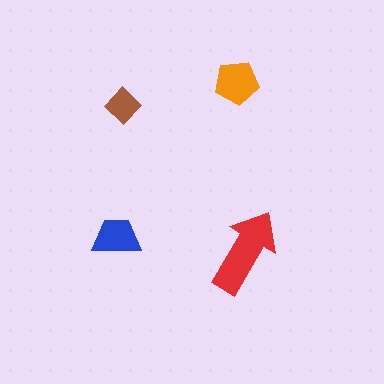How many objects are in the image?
There are 4 objects in the image.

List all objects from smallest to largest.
The brown diamond, the blue trapezoid, the orange pentagon, the red arrow.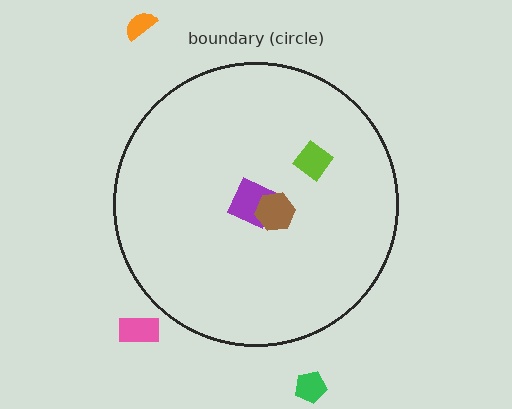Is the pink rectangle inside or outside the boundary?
Outside.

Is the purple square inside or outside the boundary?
Inside.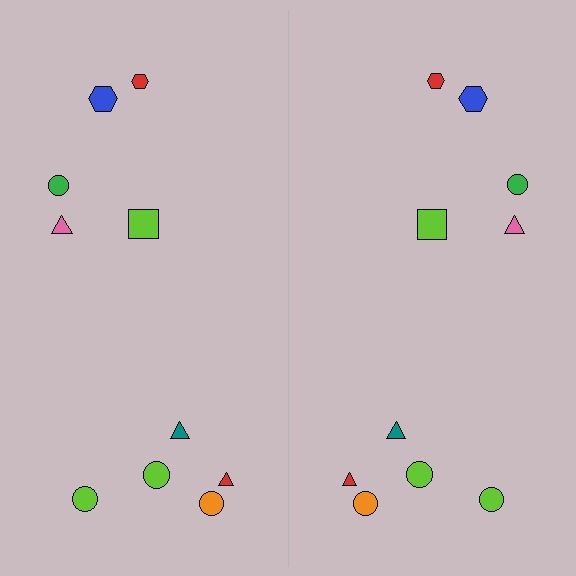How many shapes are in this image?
There are 20 shapes in this image.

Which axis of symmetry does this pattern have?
The pattern has a vertical axis of symmetry running through the center of the image.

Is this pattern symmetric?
Yes, this pattern has bilateral (reflection) symmetry.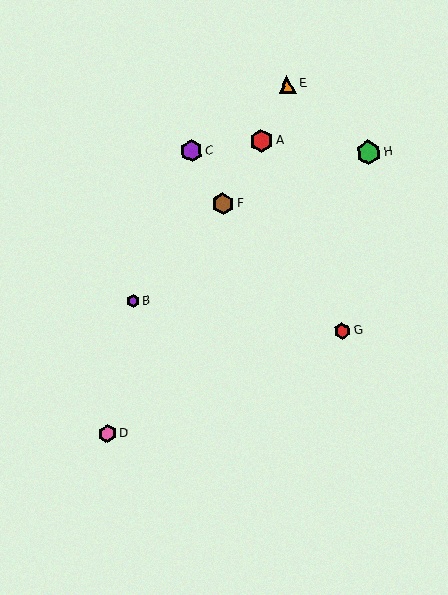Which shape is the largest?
The green hexagon (labeled H) is the largest.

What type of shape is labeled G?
Shape G is a red hexagon.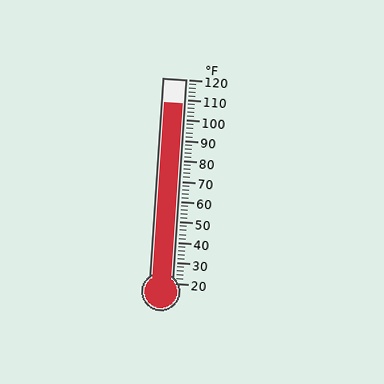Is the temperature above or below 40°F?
The temperature is above 40°F.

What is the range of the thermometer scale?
The thermometer scale ranges from 20°F to 120°F.